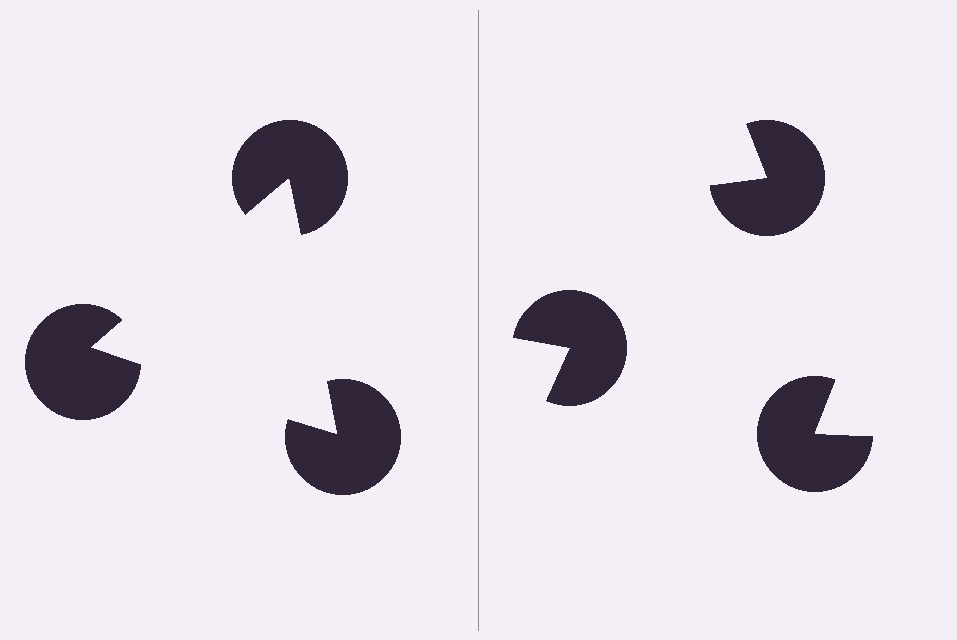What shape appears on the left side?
An illusory triangle.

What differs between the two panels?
The pac-man discs are positioned identically on both sides; only the wedge orientations differ. On the left they align to a triangle; on the right they are misaligned.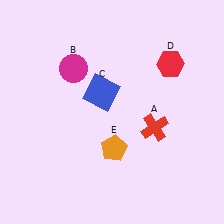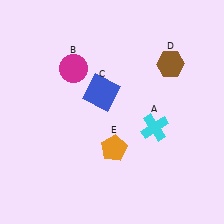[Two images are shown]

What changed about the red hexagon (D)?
In Image 1, D is red. In Image 2, it changed to brown.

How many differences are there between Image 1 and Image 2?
There are 2 differences between the two images.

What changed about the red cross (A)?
In Image 1, A is red. In Image 2, it changed to cyan.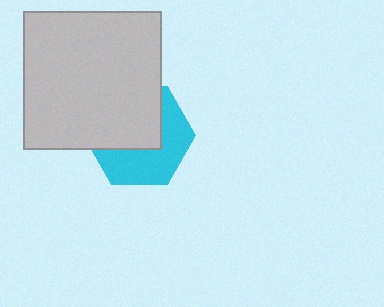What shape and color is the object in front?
The object in front is a light gray square.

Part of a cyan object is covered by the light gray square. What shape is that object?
It is a hexagon.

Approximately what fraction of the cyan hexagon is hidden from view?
Roughly 50% of the cyan hexagon is hidden behind the light gray square.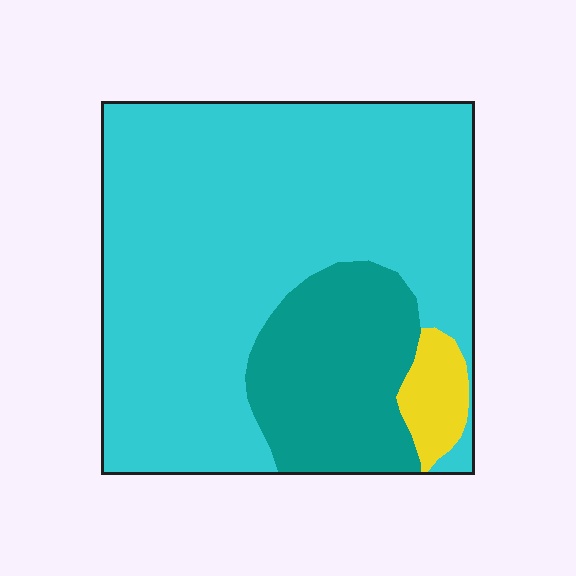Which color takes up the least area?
Yellow, at roughly 5%.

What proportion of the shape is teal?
Teal takes up about one fifth (1/5) of the shape.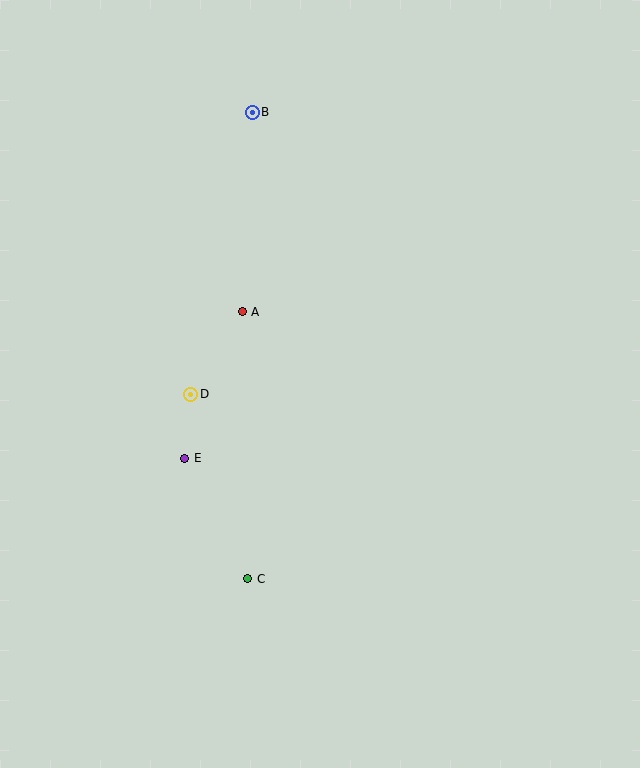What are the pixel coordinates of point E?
Point E is at (185, 458).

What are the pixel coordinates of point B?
Point B is at (252, 113).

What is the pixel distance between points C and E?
The distance between C and E is 136 pixels.